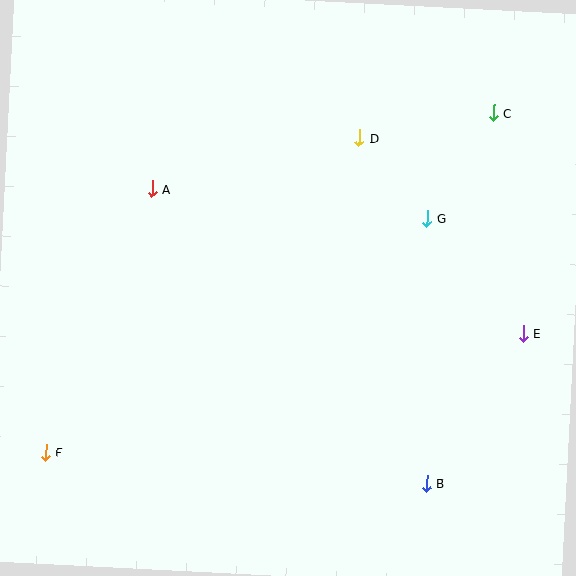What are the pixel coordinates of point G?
Point G is at (427, 218).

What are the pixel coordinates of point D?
Point D is at (359, 138).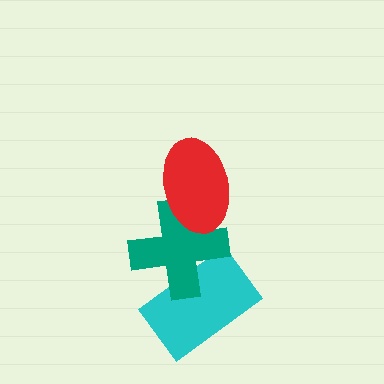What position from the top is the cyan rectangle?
The cyan rectangle is 3rd from the top.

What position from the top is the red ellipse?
The red ellipse is 1st from the top.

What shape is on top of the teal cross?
The red ellipse is on top of the teal cross.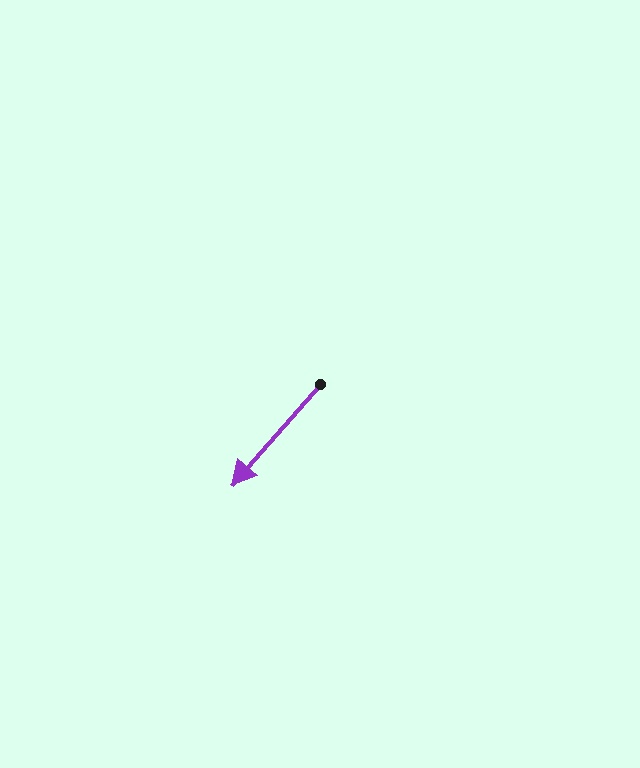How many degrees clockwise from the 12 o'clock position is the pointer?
Approximately 221 degrees.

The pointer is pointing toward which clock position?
Roughly 7 o'clock.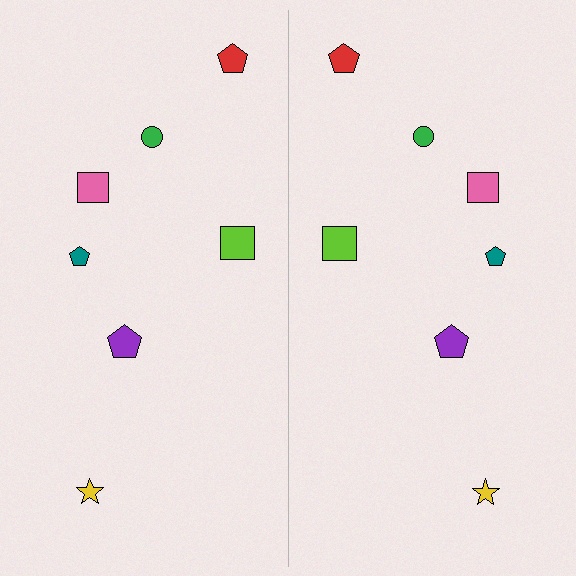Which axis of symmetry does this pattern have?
The pattern has a vertical axis of symmetry running through the center of the image.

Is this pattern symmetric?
Yes, this pattern has bilateral (reflection) symmetry.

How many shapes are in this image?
There are 14 shapes in this image.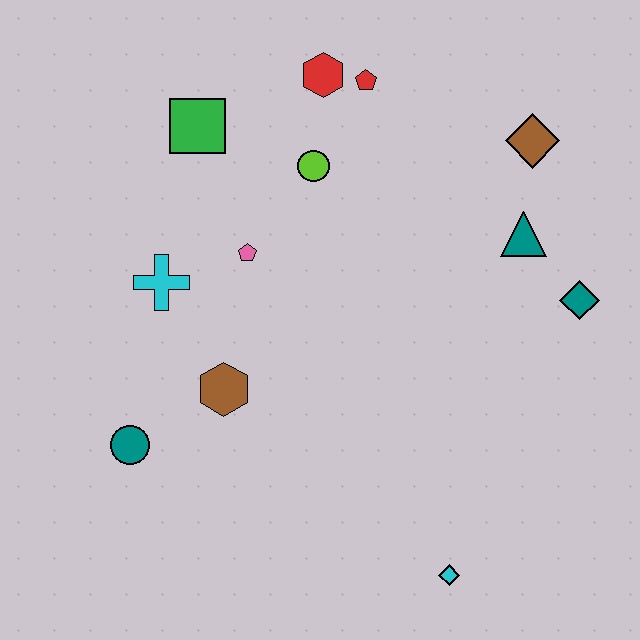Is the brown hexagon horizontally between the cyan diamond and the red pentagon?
No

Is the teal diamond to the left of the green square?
No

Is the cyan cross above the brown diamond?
No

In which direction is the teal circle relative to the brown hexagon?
The teal circle is to the left of the brown hexagon.